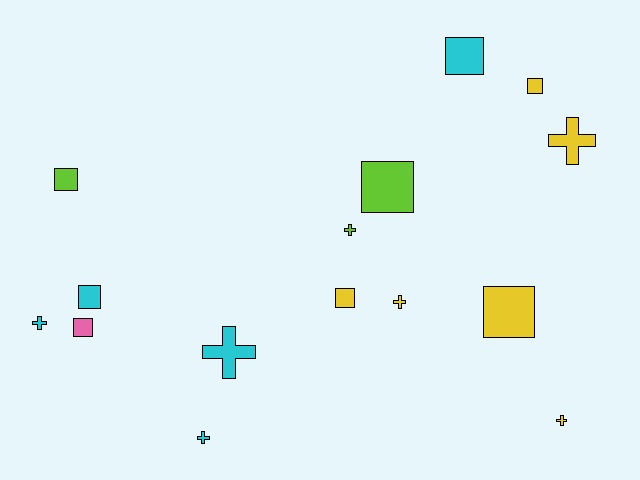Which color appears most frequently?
Yellow, with 6 objects.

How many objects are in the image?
There are 15 objects.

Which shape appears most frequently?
Square, with 8 objects.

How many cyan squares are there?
There are 2 cyan squares.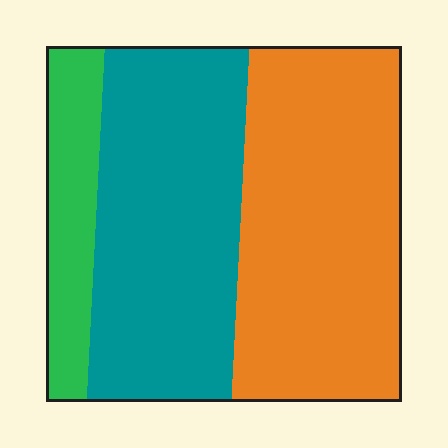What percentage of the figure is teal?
Teal takes up about two fifths (2/5) of the figure.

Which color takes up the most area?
Orange, at roughly 45%.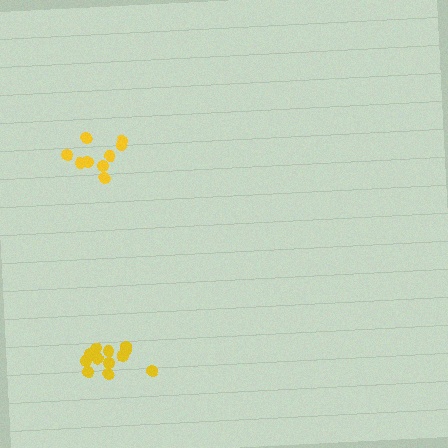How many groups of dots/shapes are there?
There are 2 groups.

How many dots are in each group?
Group 1: 9 dots, Group 2: 12 dots (21 total).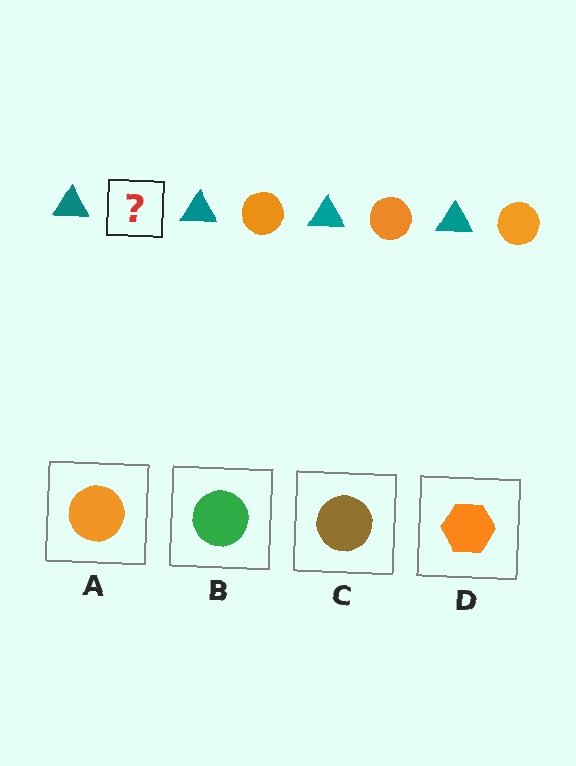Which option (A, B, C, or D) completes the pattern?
A.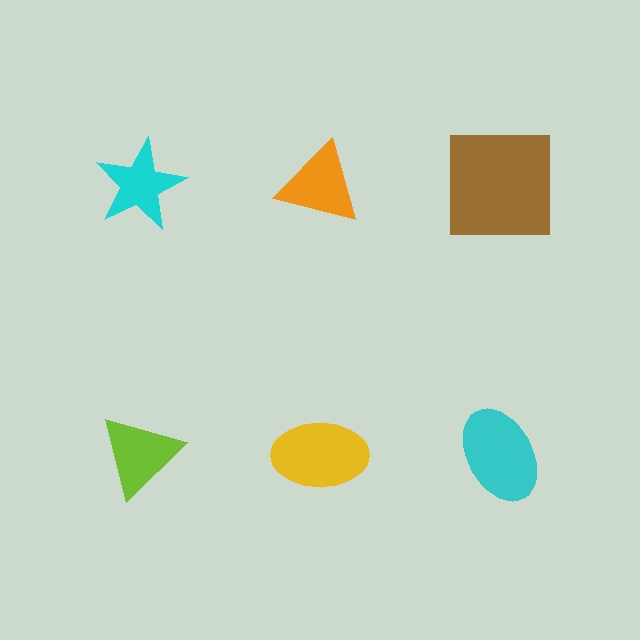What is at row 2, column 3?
A cyan ellipse.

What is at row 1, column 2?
An orange triangle.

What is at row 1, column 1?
A cyan star.